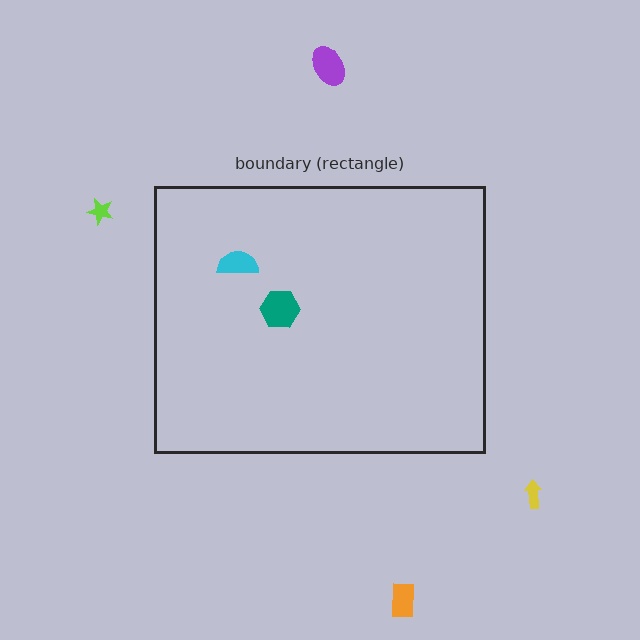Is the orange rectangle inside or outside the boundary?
Outside.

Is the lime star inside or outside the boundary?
Outside.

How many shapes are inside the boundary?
2 inside, 4 outside.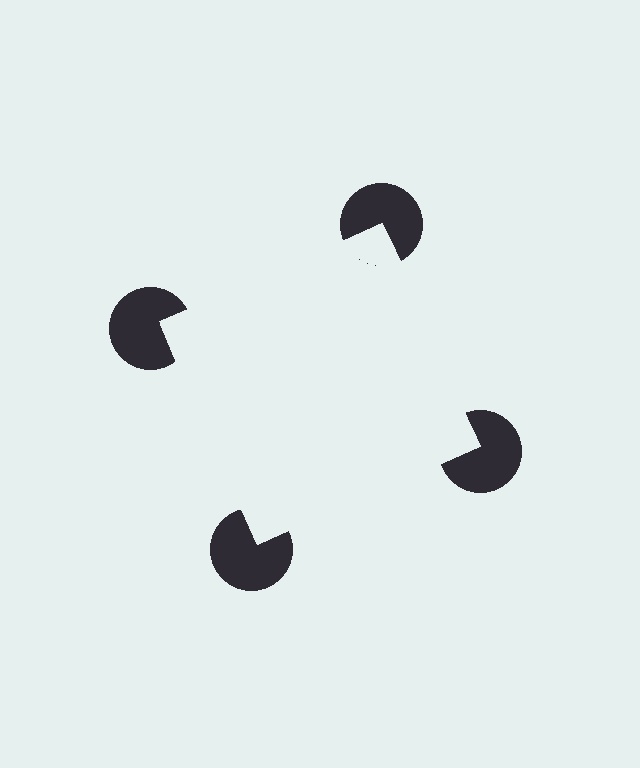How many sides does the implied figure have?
4 sides.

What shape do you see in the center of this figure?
An illusory square — its edges are inferred from the aligned wedge cuts in the pac-man discs, not physically drawn.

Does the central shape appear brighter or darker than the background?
It typically appears slightly brighter than the background, even though no actual brightness change is drawn.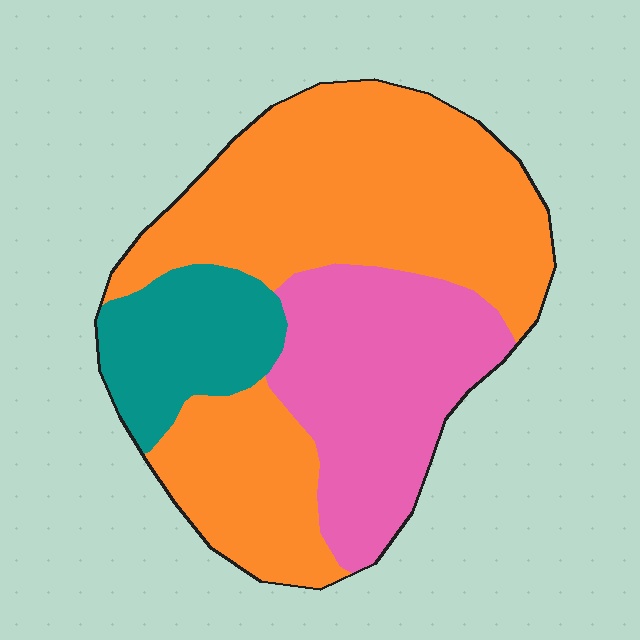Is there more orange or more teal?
Orange.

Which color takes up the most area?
Orange, at roughly 55%.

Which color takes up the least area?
Teal, at roughly 15%.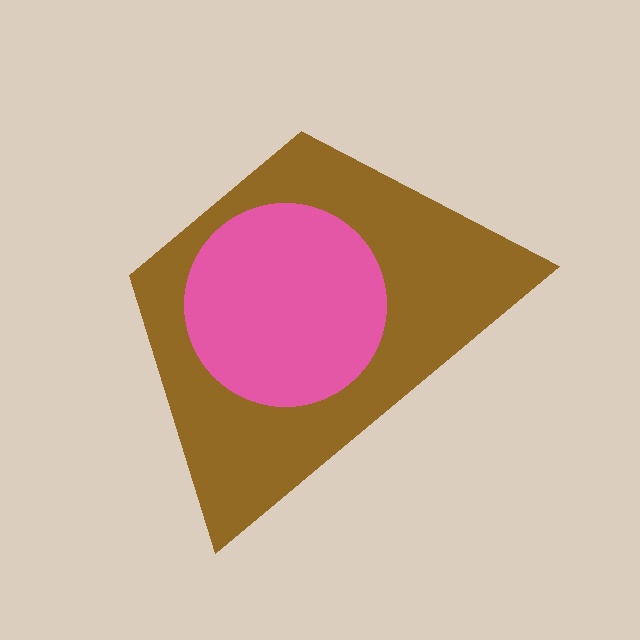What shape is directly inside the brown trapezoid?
The pink circle.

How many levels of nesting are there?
2.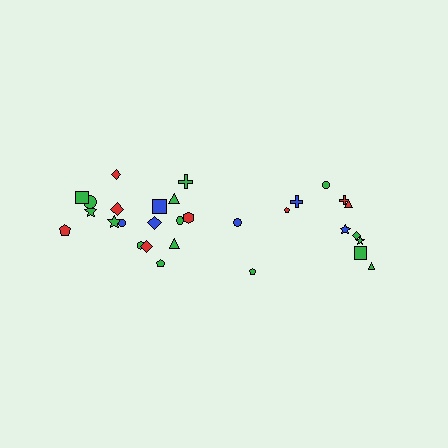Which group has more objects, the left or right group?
The left group.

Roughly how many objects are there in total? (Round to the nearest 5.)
Roughly 30 objects in total.